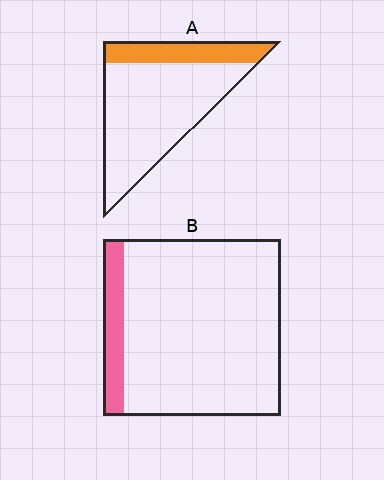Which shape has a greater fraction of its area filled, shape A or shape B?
Shape A.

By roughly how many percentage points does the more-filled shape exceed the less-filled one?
By roughly 10 percentage points (A over B).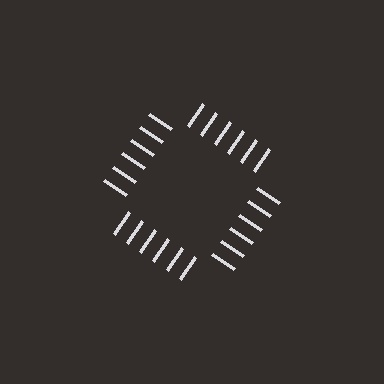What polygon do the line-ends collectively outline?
An illusory square — the line segments terminate on its edges but no continuous stroke is drawn.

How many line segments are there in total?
24 — 6 along each of the 4 edges.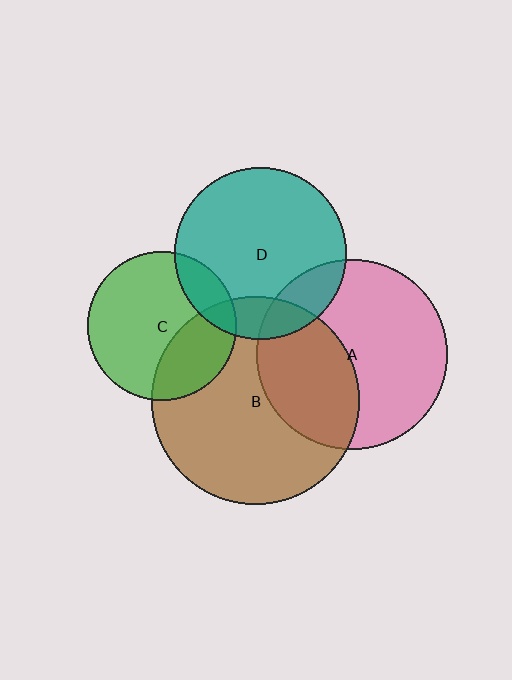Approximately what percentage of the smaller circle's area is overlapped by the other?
Approximately 15%.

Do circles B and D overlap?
Yes.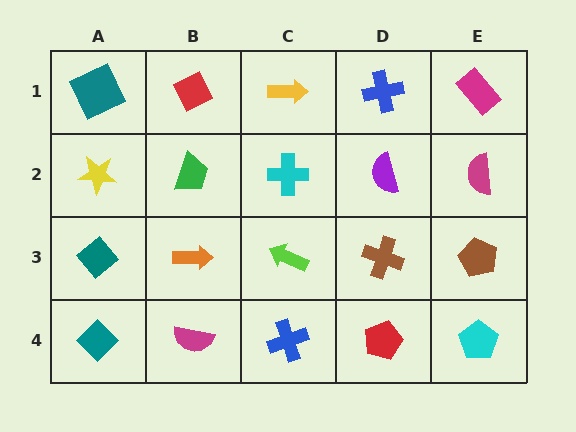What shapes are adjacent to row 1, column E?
A magenta semicircle (row 2, column E), a blue cross (row 1, column D).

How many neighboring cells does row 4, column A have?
2.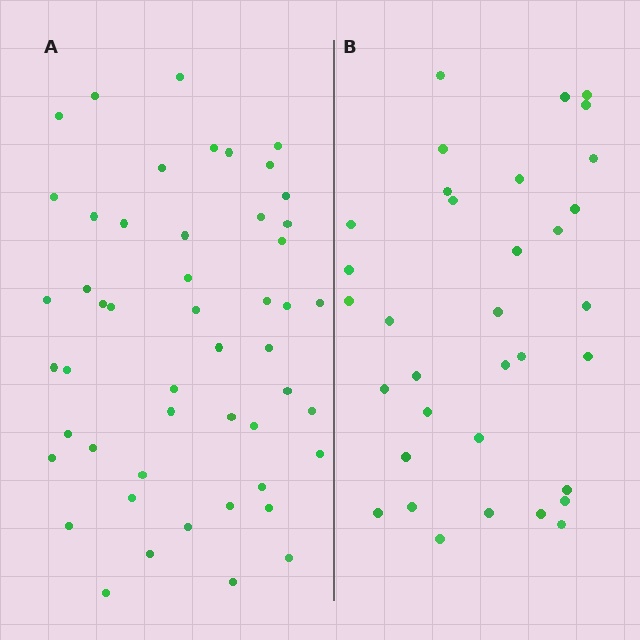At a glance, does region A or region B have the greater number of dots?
Region A (the left region) has more dots.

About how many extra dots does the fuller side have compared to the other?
Region A has approximately 15 more dots than region B.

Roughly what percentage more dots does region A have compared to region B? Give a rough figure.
About 45% more.